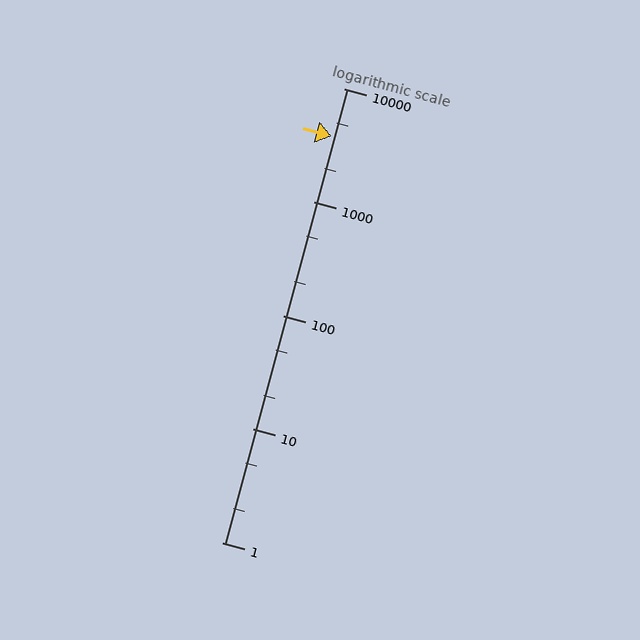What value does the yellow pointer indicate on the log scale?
The pointer indicates approximately 3800.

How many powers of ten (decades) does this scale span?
The scale spans 4 decades, from 1 to 10000.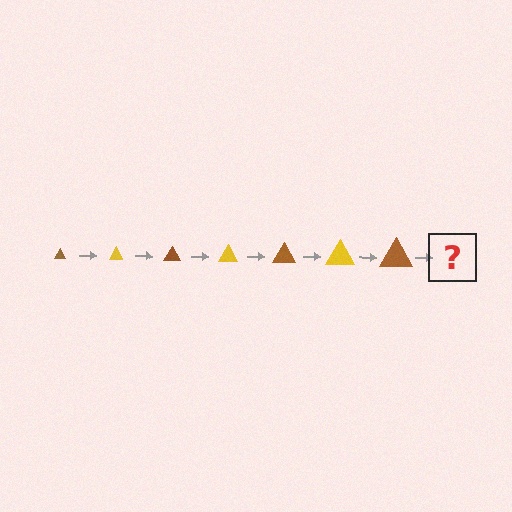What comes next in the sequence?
The next element should be a yellow triangle, larger than the previous one.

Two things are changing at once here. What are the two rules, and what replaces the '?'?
The two rules are that the triangle grows larger each step and the color cycles through brown and yellow. The '?' should be a yellow triangle, larger than the previous one.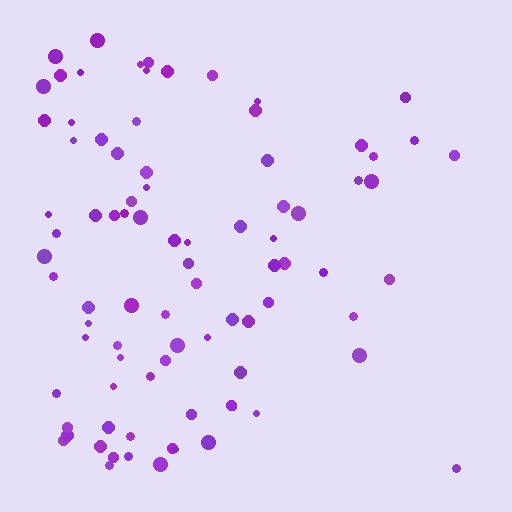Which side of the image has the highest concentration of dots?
The left.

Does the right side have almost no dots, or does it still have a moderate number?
Still a moderate number, just noticeably fewer than the left.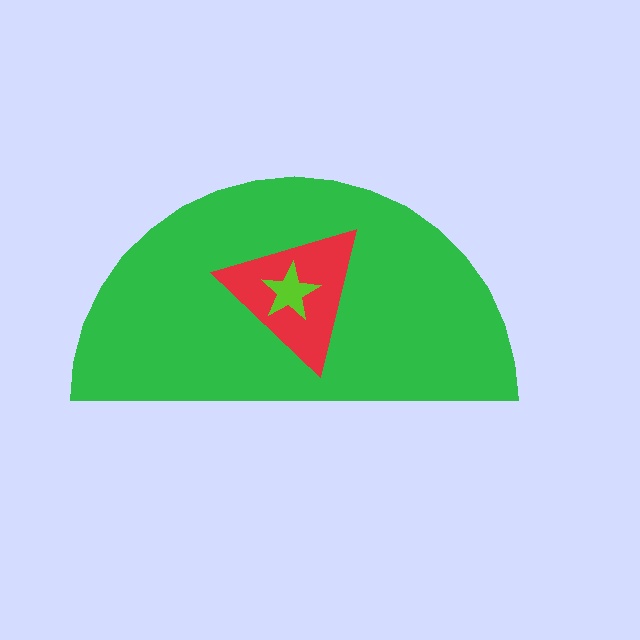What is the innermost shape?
The lime star.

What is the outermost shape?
The green semicircle.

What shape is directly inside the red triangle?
The lime star.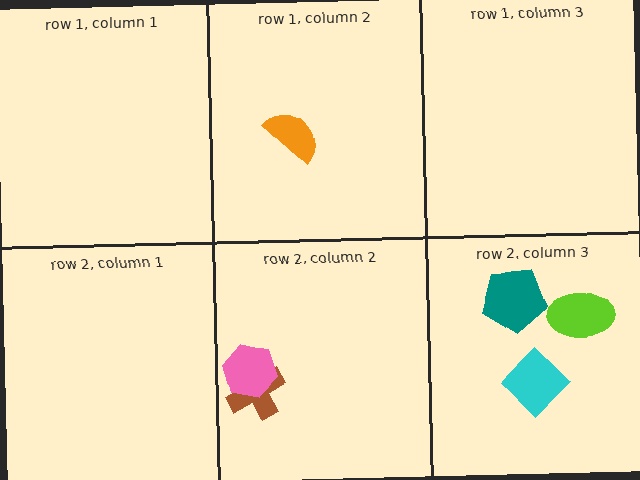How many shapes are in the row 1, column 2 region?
1.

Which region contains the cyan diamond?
The row 2, column 3 region.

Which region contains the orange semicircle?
The row 1, column 2 region.